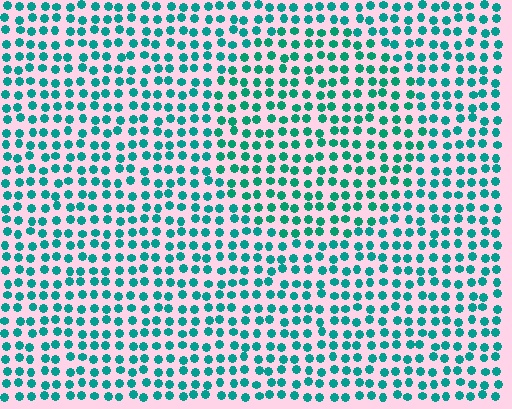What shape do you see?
I see a circle.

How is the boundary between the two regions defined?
The boundary is defined purely by a slight shift in hue (about 14 degrees). Spacing, size, and orientation are identical on both sides.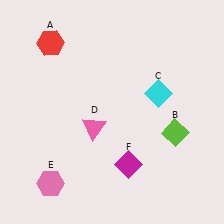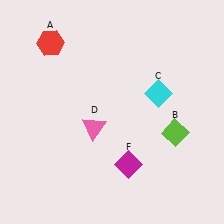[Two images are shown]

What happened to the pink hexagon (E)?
The pink hexagon (E) was removed in Image 2. It was in the bottom-left area of Image 1.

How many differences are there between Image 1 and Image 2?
There is 1 difference between the two images.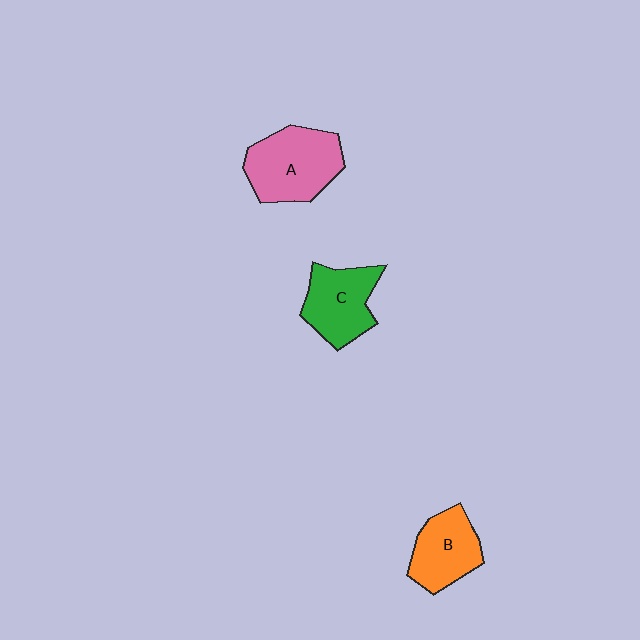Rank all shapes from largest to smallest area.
From largest to smallest: A (pink), C (green), B (orange).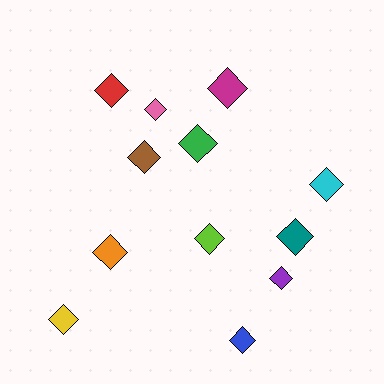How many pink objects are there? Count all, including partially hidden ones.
There is 1 pink object.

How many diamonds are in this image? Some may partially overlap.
There are 12 diamonds.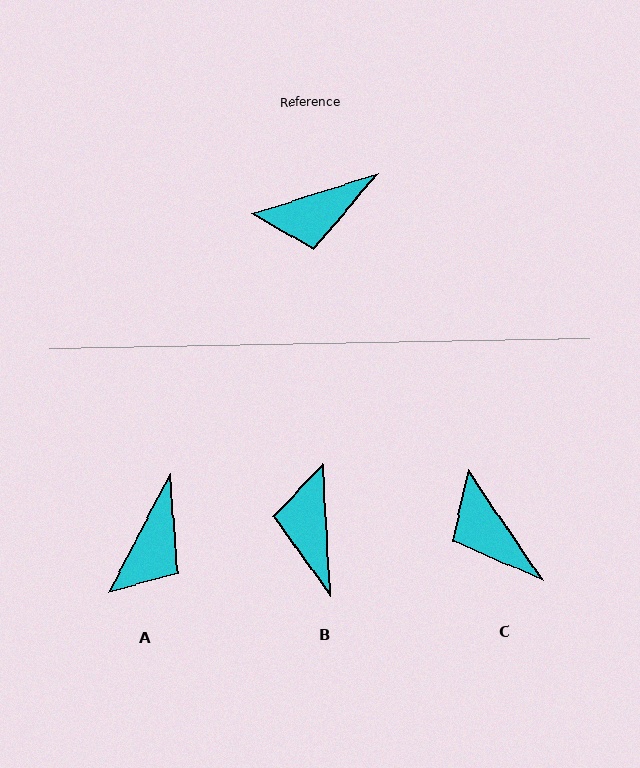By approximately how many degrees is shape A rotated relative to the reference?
Approximately 45 degrees counter-clockwise.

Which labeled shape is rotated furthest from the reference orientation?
B, about 104 degrees away.